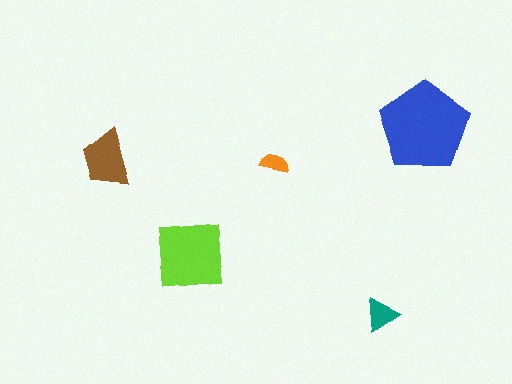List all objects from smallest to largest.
The orange semicircle, the teal triangle, the brown trapezoid, the lime square, the blue pentagon.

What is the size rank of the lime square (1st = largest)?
2nd.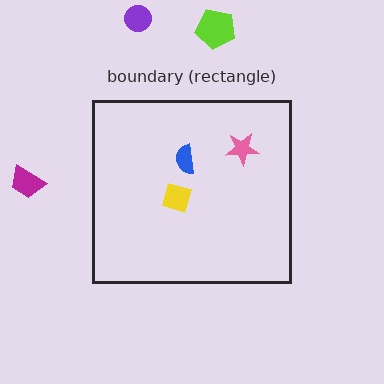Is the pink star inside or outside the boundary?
Inside.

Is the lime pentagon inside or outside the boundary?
Outside.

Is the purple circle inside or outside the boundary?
Outside.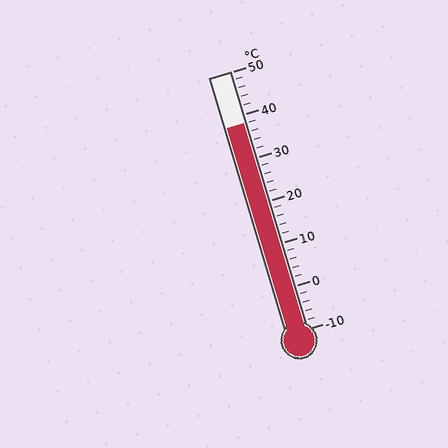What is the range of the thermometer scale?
The thermometer scale ranges from -10°C to 50°C.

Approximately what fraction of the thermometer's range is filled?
The thermometer is filled to approximately 80% of its range.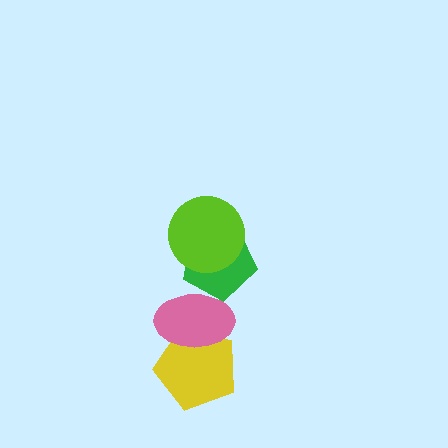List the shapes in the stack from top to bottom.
From top to bottom: the lime circle, the green pentagon, the pink ellipse, the yellow pentagon.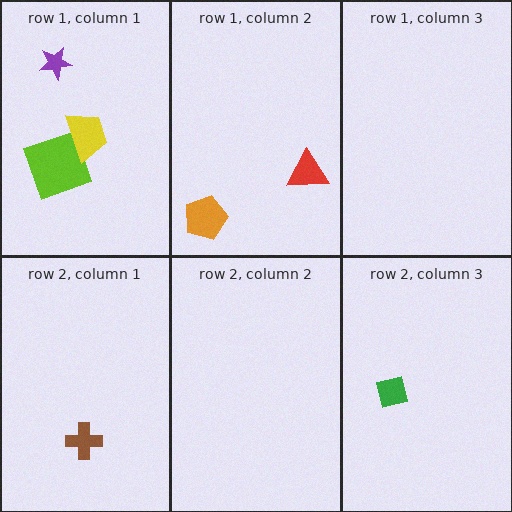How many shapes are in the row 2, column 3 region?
1.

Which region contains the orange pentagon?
The row 1, column 2 region.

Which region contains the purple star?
The row 1, column 1 region.